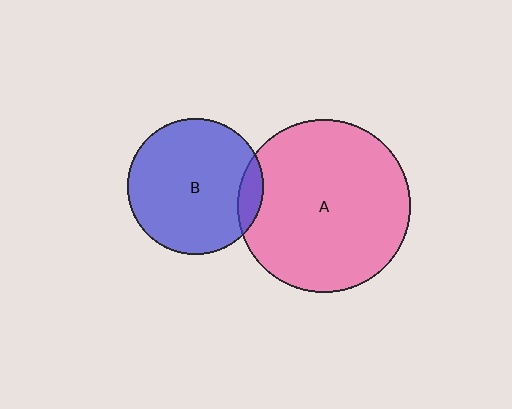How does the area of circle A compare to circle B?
Approximately 1.6 times.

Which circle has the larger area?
Circle A (pink).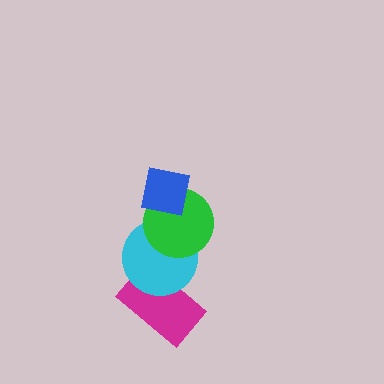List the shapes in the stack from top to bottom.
From top to bottom: the blue square, the green circle, the cyan circle, the magenta rectangle.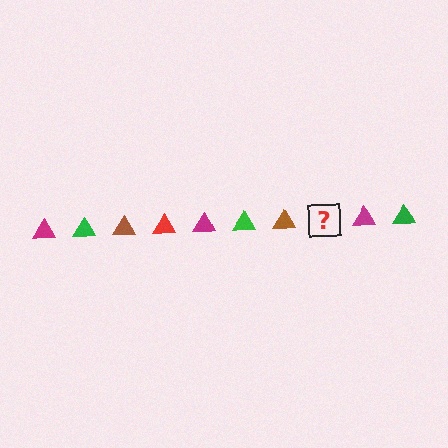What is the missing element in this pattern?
The missing element is a red triangle.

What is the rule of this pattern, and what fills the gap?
The rule is that the pattern cycles through magenta, green, brown, red triangles. The gap should be filled with a red triangle.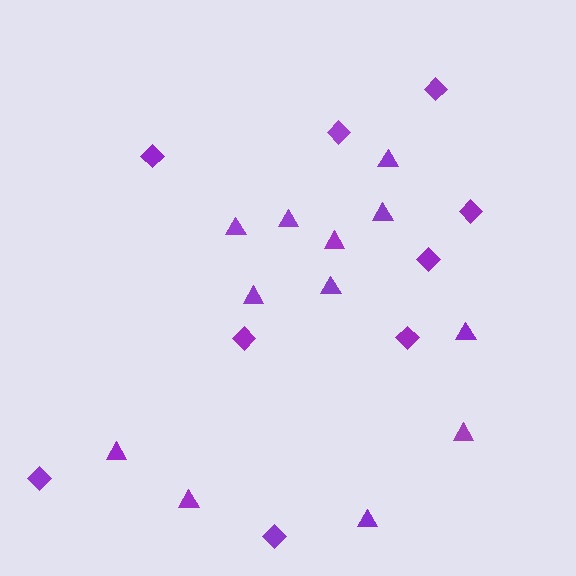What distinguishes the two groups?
There are 2 groups: one group of diamonds (9) and one group of triangles (12).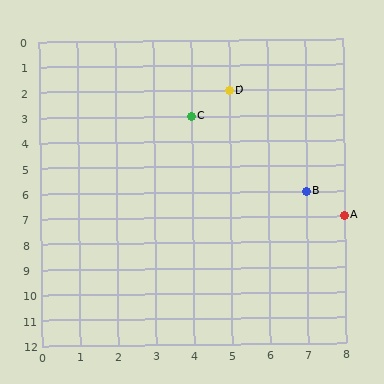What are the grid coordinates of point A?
Point A is at grid coordinates (8, 7).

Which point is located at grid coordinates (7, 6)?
Point B is at (7, 6).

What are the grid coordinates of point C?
Point C is at grid coordinates (4, 3).